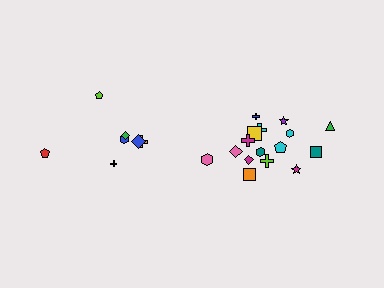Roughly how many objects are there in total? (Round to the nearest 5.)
Roughly 25 objects in total.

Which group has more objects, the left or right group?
The right group.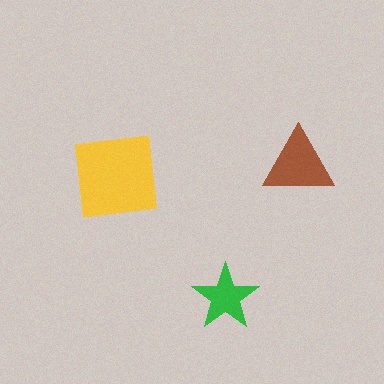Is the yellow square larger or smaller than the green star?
Larger.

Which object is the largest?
The yellow square.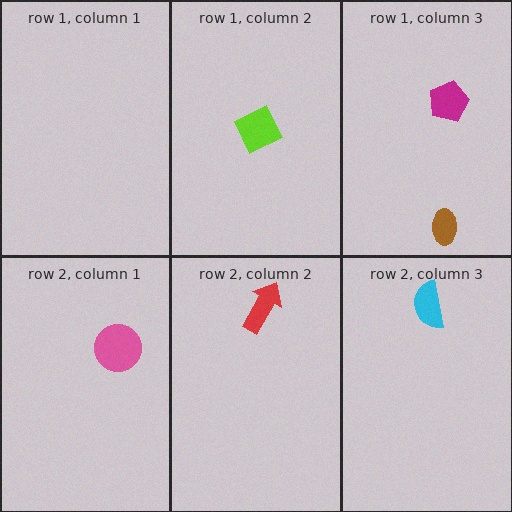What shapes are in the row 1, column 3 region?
The brown ellipse, the magenta pentagon.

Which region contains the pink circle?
The row 2, column 1 region.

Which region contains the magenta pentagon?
The row 1, column 3 region.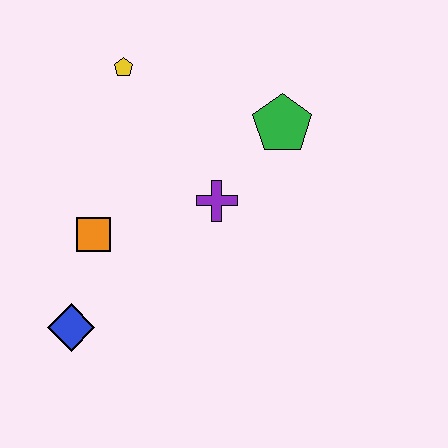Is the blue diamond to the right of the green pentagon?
No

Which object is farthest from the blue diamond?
The green pentagon is farthest from the blue diamond.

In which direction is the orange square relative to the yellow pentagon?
The orange square is below the yellow pentagon.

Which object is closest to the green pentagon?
The purple cross is closest to the green pentagon.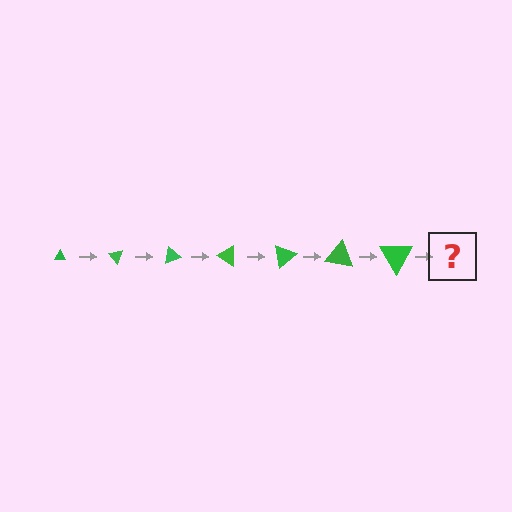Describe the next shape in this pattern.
It should be a triangle, larger than the previous one and rotated 350 degrees from the start.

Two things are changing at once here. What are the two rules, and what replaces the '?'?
The two rules are that the triangle grows larger each step and it rotates 50 degrees each step. The '?' should be a triangle, larger than the previous one and rotated 350 degrees from the start.